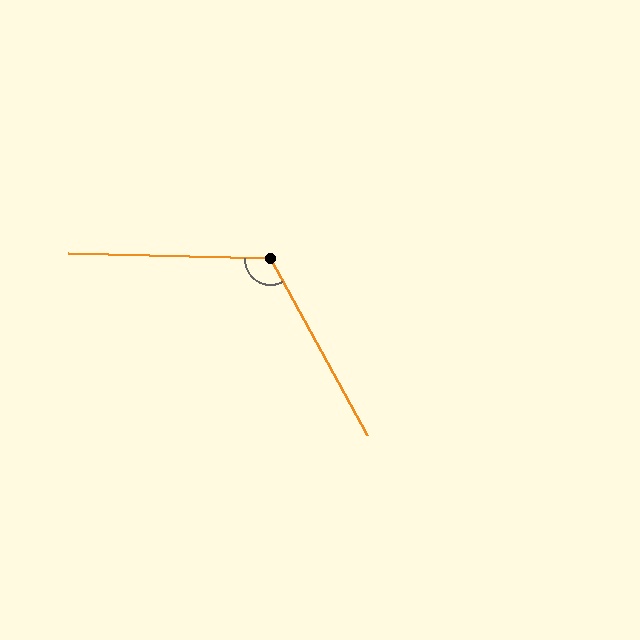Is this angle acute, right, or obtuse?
It is obtuse.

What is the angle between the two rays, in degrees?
Approximately 120 degrees.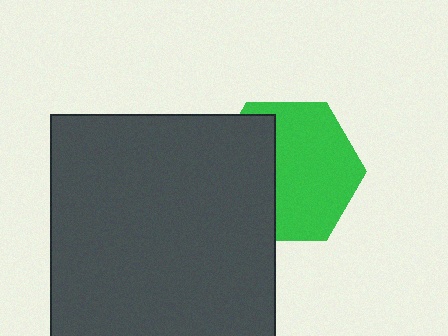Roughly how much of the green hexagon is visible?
About half of it is visible (roughly 61%).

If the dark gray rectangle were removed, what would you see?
You would see the complete green hexagon.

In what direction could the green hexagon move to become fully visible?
The green hexagon could move right. That would shift it out from behind the dark gray rectangle entirely.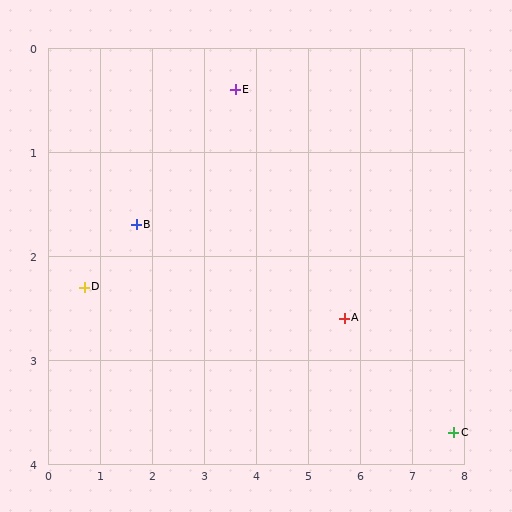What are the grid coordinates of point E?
Point E is at approximately (3.6, 0.4).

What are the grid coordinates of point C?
Point C is at approximately (7.8, 3.7).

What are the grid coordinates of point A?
Point A is at approximately (5.7, 2.6).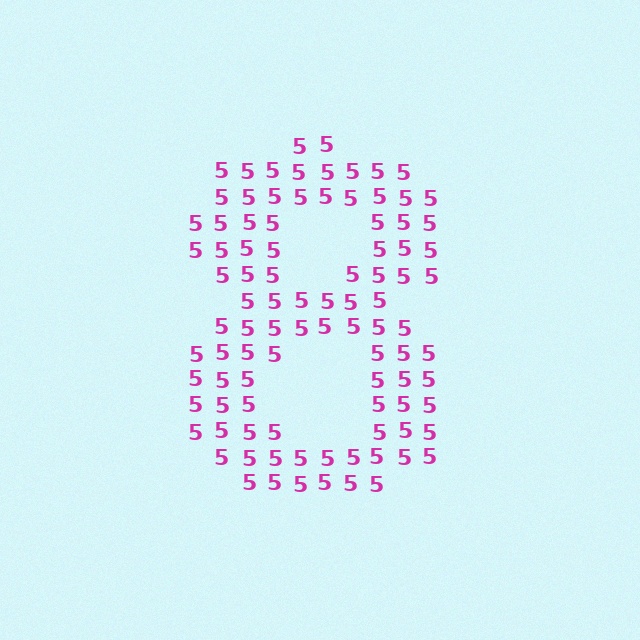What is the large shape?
The large shape is the digit 8.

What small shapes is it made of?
It is made of small digit 5's.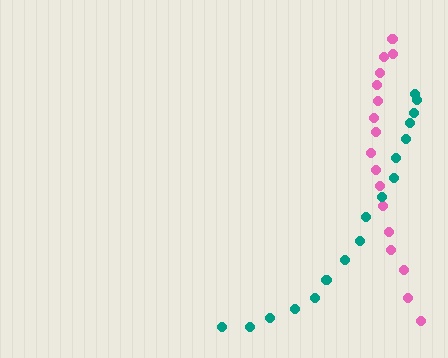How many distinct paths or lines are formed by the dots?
There are 2 distinct paths.